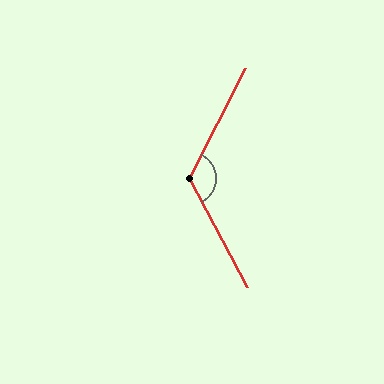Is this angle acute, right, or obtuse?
It is obtuse.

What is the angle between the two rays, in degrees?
Approximately 125 degrees.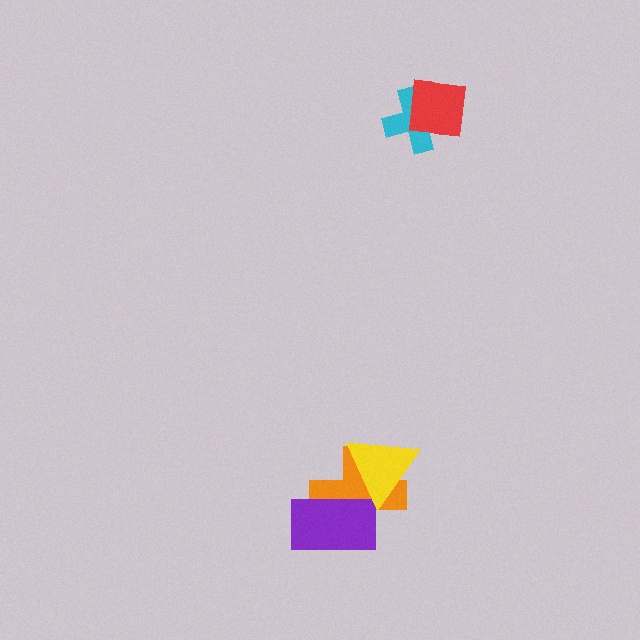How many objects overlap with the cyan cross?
1 object overlaps with the cyan cross.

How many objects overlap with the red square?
1 object overlaps with the red square.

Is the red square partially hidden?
No, no other shape covers it.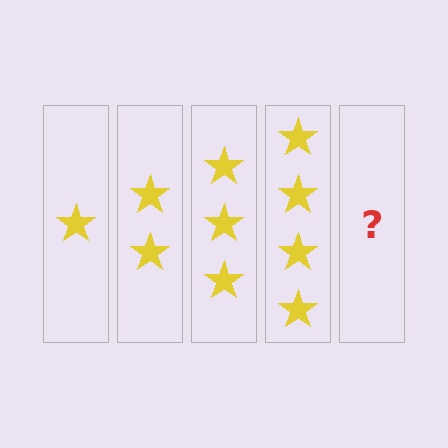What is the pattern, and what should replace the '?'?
The pattern is that each step adds one more star. The '?' should be 5 stars.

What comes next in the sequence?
The next element should be 5 stars.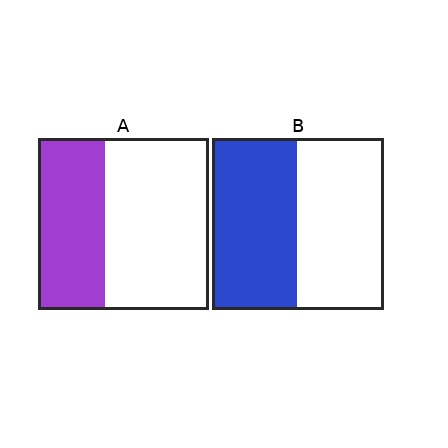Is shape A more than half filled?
No.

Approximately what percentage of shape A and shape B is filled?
A is approximately 40% and B is approximately 50%.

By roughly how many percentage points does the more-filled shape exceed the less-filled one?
By roughly 10 percentage points (B over A).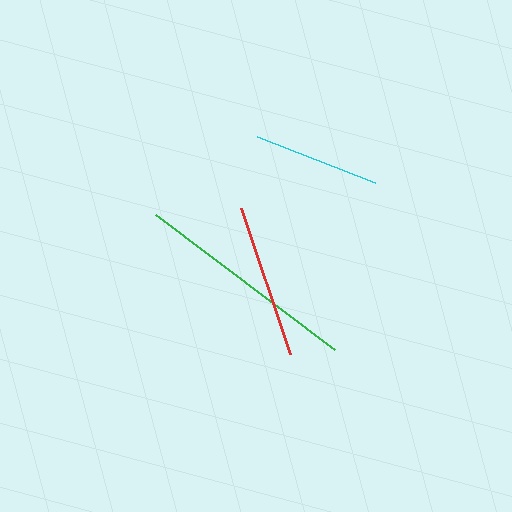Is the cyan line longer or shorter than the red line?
The red line is longer than the cyan line.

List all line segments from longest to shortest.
From longest to shortest: green, red, cyan.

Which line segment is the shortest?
The cyan line is the shortest at approximately 127 pixels.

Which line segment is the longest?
The green line is the longest at approximately 224 pixels.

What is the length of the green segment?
The green segment is approximately 224 pixels long.